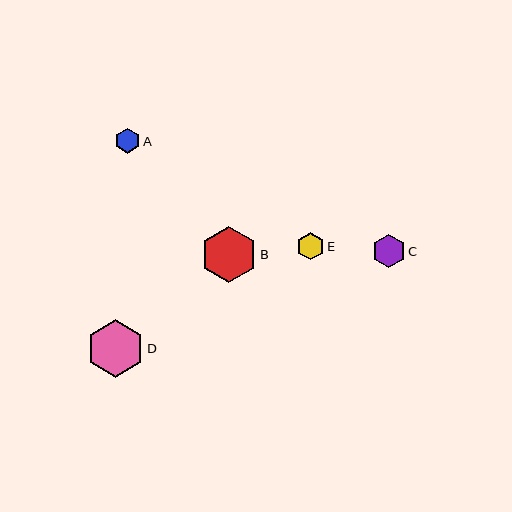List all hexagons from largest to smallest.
From largest to smallest: D, B, C, E, A.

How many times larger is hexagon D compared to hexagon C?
Hexagon D is approximately 1.7 times the size of hexagon C.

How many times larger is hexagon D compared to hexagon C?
Hexagon D is approximately 1.7 times the size of hexagon C.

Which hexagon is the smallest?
Hexagon A is the smallest with a size of approximately 25 pixels.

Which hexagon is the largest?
Hexagon D is the largest with a size of approximately 57 pixels.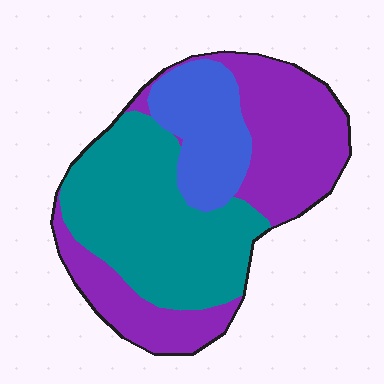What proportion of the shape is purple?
Purple covers around 40% of the shape.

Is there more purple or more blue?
Purple.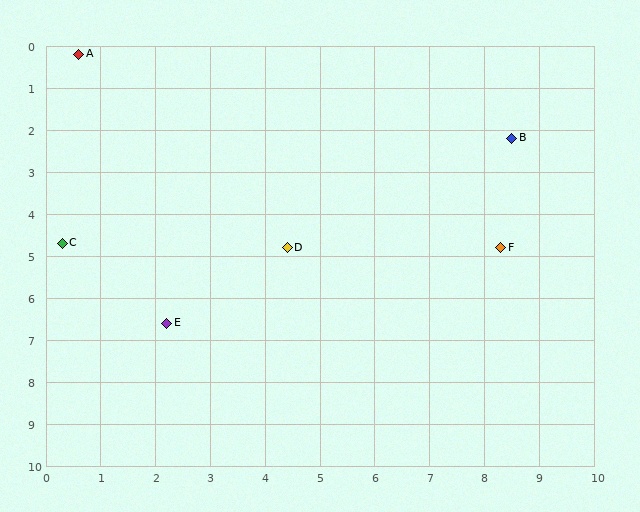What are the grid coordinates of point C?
Point C is at approximately (0.3, 4.7).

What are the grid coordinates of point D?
Point D is at approximately (4.4, 4.8).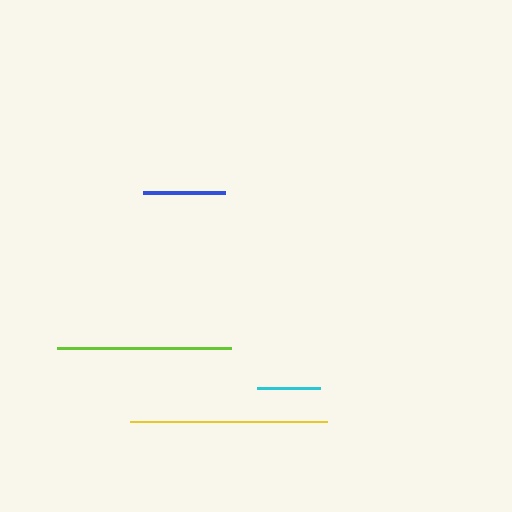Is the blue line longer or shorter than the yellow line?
The yellow line is longer than the blue line.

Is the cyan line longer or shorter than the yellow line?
The yellow line is longer than the cyan line.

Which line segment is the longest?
The yellow line is the longest at approximately 198 pixels.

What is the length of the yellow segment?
The yellow segment is approximately 198 pixels long.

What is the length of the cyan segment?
The cyan segment is approximately 63 pixels long.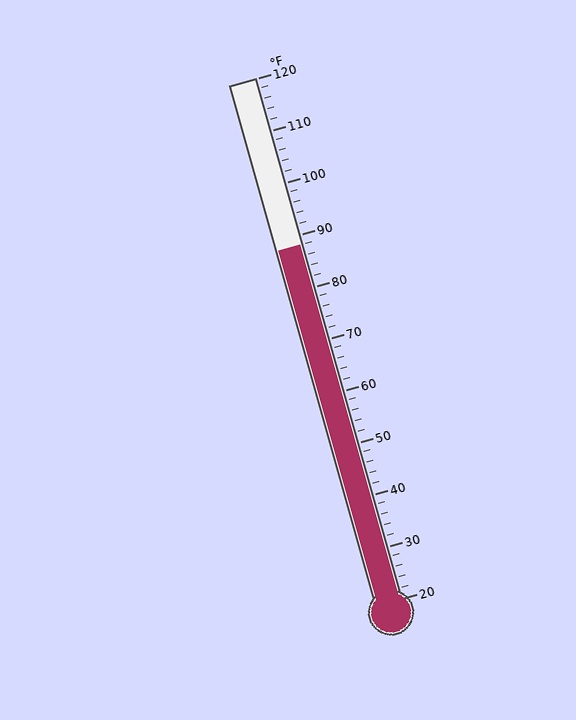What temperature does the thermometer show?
The thermometer shows approximately 88°F.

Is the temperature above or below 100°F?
The temperature is below 100°F.